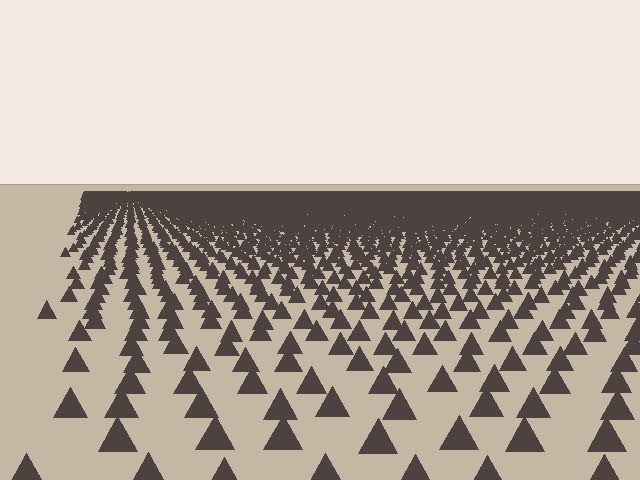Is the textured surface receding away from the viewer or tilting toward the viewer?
The surface is receding away from the viewer. Texture elements get smaller and denser toward the top.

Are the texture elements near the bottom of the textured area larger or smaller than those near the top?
Larger. Near the bottom, elements are closer to the viewer and appear at a bigger on-screen size.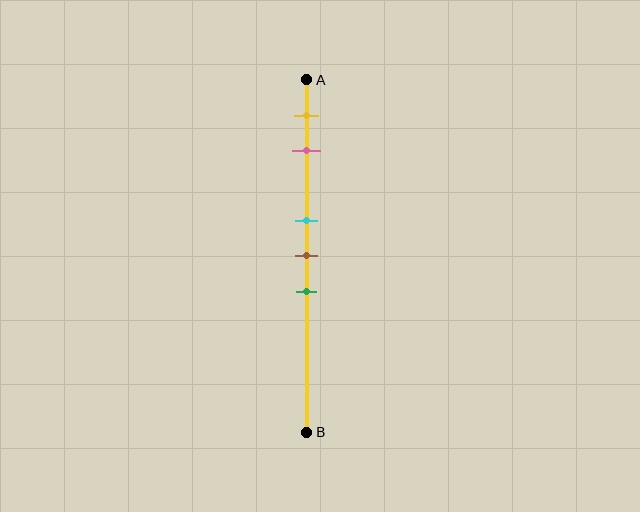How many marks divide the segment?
There are 5 marks dividing the segment.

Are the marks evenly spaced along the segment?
No, the marks are not evenly spaced.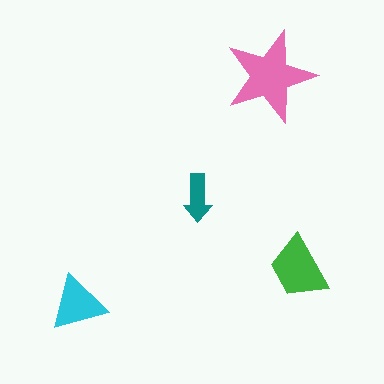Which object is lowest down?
The cyan triangle is bottommost.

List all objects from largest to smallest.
The pink star, the green trapezoid, the cyan triangle, the teal arrow.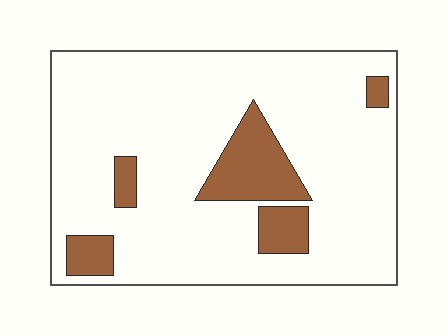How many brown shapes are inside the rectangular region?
5.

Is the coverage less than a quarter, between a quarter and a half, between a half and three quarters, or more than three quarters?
Less than a quarter.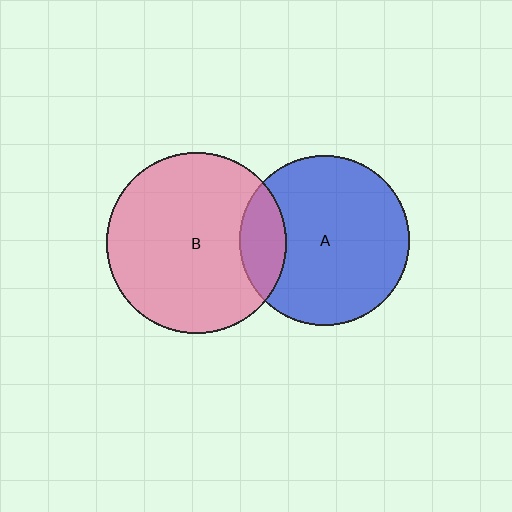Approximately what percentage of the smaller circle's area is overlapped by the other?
Approximately 15%.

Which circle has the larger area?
Circle B (pink).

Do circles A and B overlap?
Yes.